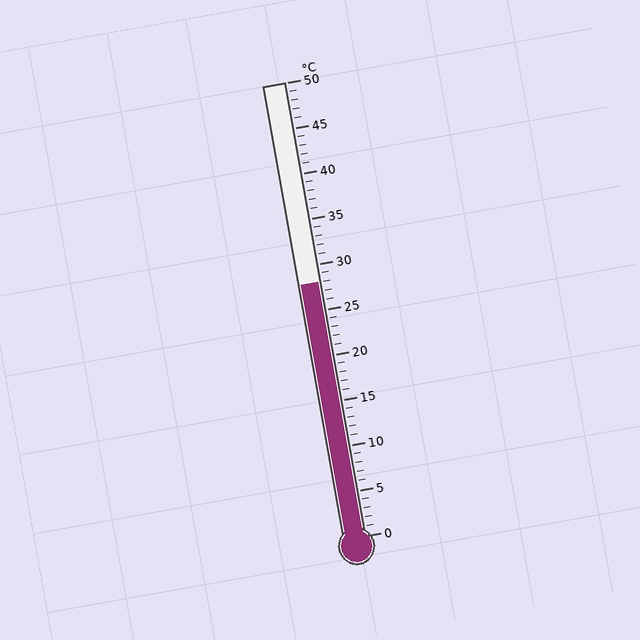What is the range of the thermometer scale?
The thermometer scale ranges from 0°C to 50°C.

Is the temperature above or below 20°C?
The temperature is above 20°C.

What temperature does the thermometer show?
The thermometer shows approximately 28°C.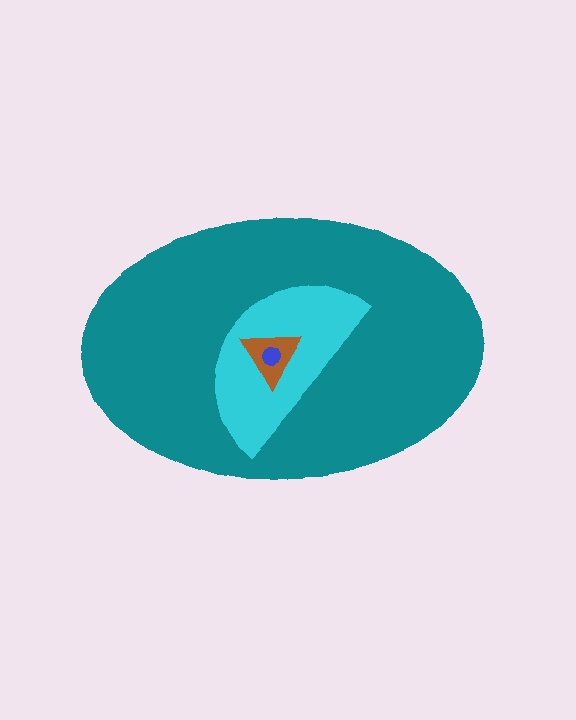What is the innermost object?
The blue circle.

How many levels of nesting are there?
4.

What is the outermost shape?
The teal ellipse.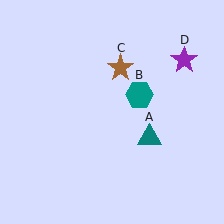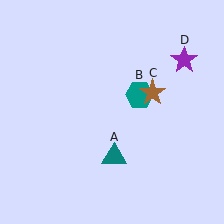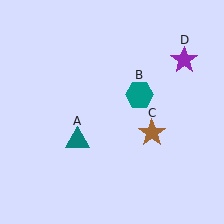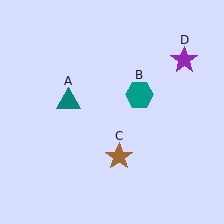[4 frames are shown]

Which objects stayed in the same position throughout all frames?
Teal hexagon (object B) and purple star (object D) remained stationary.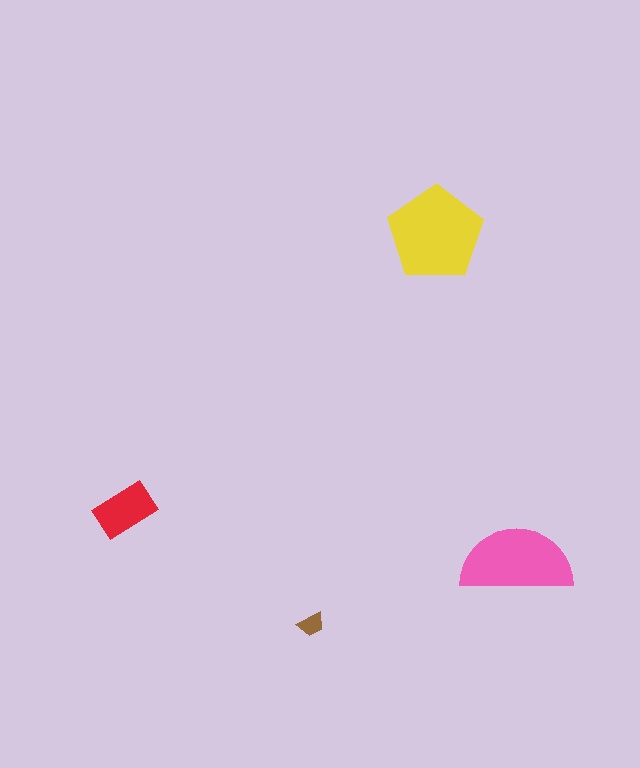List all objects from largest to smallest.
The yellow pentagon, the pink semicircle, the red rectangle, the brown trapezoid.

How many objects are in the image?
There are 4 objects in the image.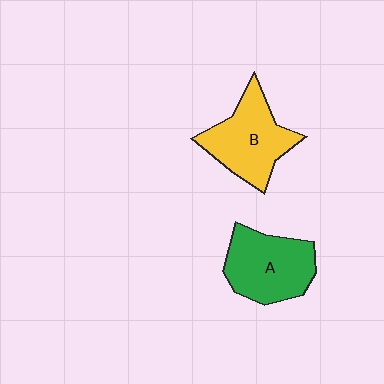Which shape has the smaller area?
Shape A (green).